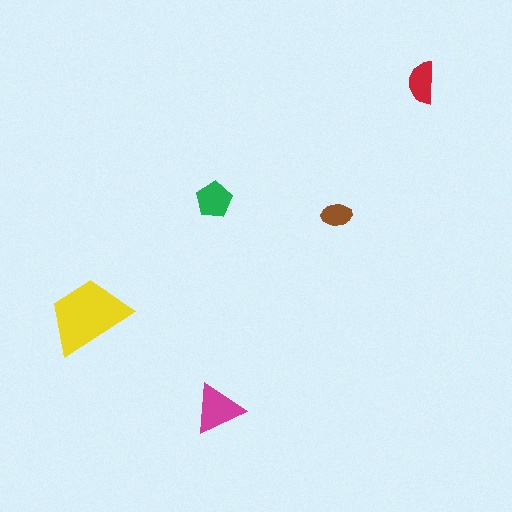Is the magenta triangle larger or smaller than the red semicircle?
Larger.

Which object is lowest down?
The magenta triangle is bottommost.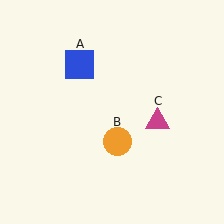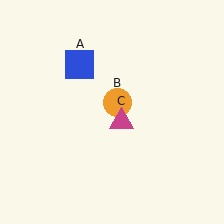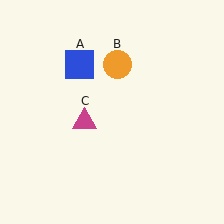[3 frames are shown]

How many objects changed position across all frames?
2 objects changed position: orange circle (object B), magenta triangle (object C).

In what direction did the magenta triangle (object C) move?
The magenta triangle (object C) moved left.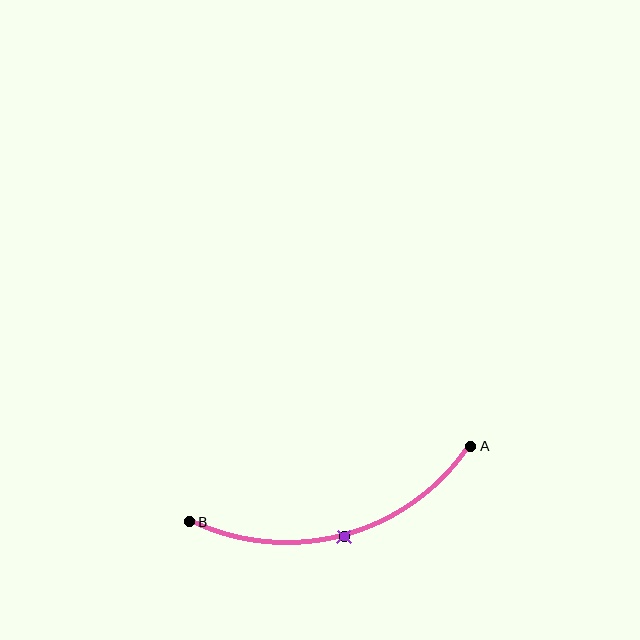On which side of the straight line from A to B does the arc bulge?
The arc bulges below the straight line connecting A and B.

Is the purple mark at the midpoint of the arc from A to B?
Yes. The purple mark lies on the arc at equal arc-length from both A and B — it is the arc midpoint.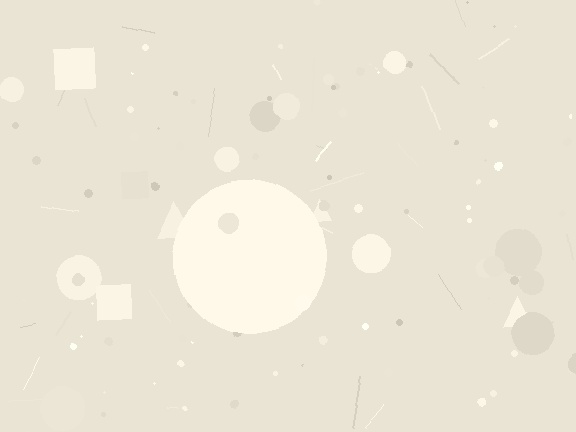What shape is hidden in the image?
A circle is hidden in the image.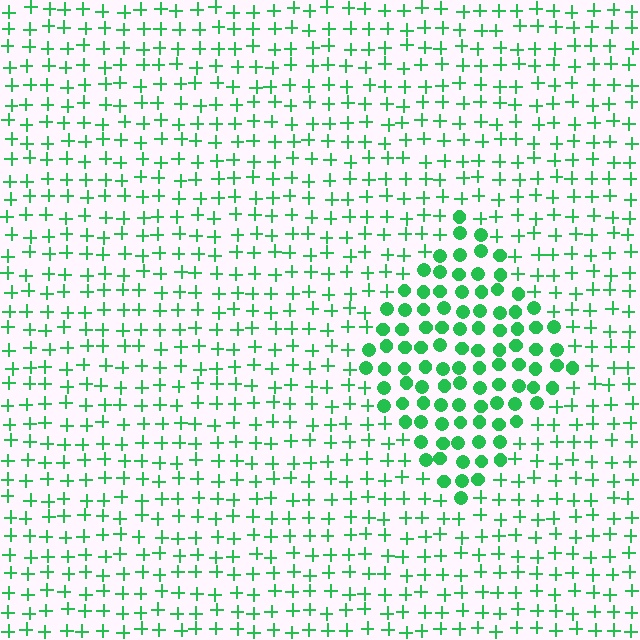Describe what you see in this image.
The image is filled with small green elements arranged in a uniform grid. A diamond-shaped region contains circles, while the surrounding area contains plus signs. The boundary is defined purely by the change in element shape.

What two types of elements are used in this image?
The image uses circles inside the diamond region and plus signs outside it.